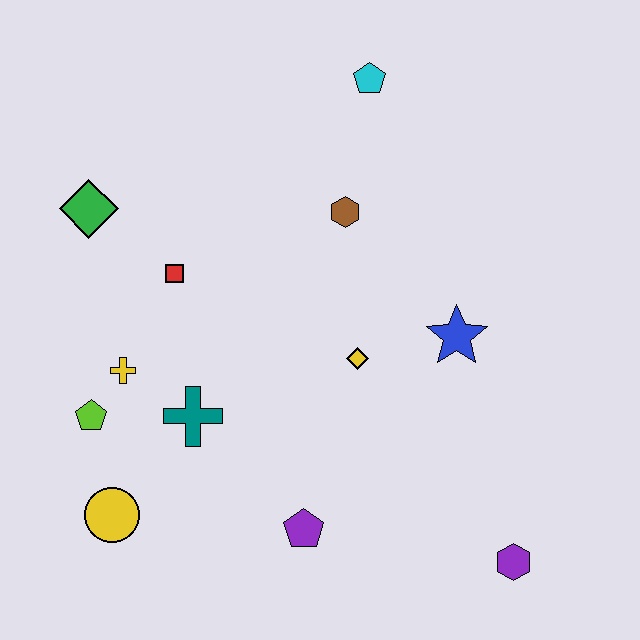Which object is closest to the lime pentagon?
The yellow cross is closest to the lime pentagon.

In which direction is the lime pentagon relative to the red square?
The lime pentagon is below the red square.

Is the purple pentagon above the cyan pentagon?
No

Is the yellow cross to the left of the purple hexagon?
Yes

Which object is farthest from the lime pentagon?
The purple hexagon is farthest from the lime pentagon.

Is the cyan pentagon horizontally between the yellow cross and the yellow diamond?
No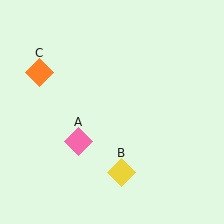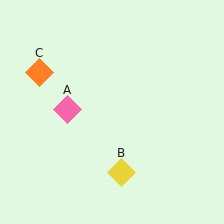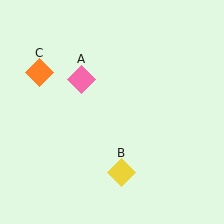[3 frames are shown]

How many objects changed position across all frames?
1 object changed position: pink diamond (object A).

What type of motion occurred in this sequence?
The pink diamond (object A) rotated clockwise around the center of the scene.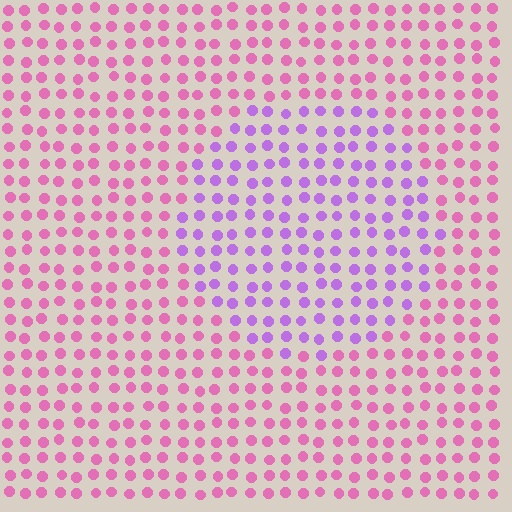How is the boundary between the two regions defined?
The boundary is defined purely by a slight shift in hue (about 44 degrees). Spacing, size, and orientation are identical on both sides.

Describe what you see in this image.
The image is filled with small pink elements in a uniform arrangement. A circle-shaped region is visible where the elements are tinted to a slightly different hue, forming a subtle color boundary.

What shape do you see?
I see a circle.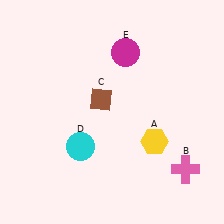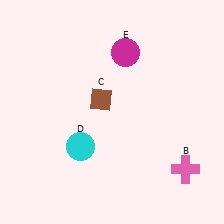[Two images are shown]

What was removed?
The yellow hexagon (A) was removed in Image 2.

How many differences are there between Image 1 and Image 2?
There is 1 difference between the two images.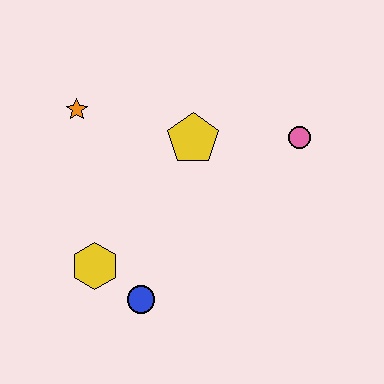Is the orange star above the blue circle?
Yes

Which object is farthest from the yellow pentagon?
The blue circle is farthest from the yellow pentagon.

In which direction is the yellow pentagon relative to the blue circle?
The yellow pentagon is above the blue circle.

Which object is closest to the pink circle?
The yellow pentagon is closest to the pink circle.